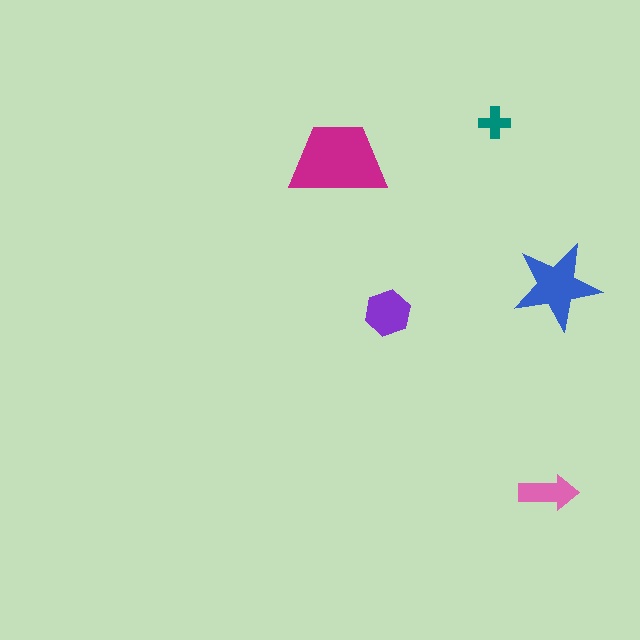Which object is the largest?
The magenta trapezoid.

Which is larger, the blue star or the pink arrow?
The blue star.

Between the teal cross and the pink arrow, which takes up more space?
The pink arrow.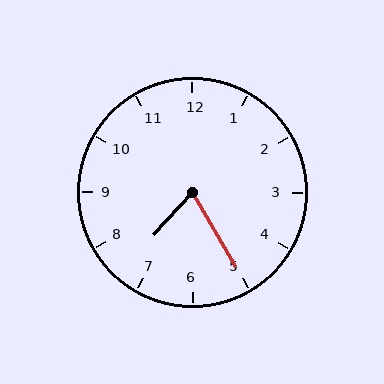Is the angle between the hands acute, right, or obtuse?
It is acute.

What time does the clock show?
7:25.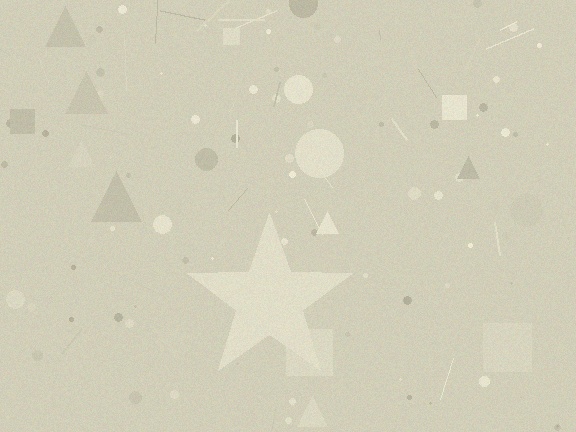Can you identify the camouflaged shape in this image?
The camouflaged shape is a star.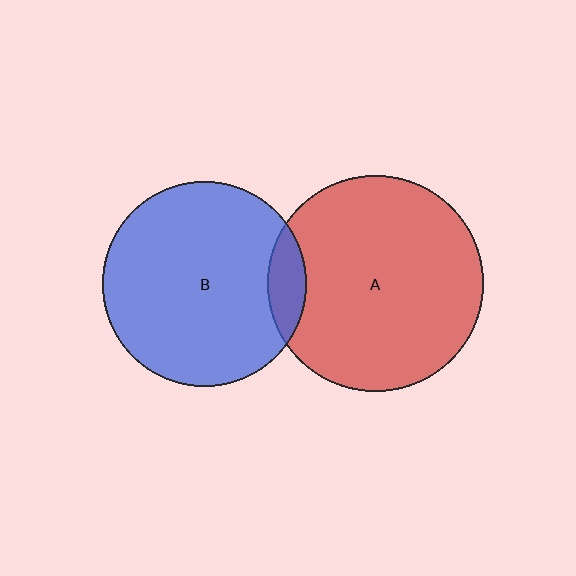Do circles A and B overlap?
Yes.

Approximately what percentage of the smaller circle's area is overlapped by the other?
Approximately 10%.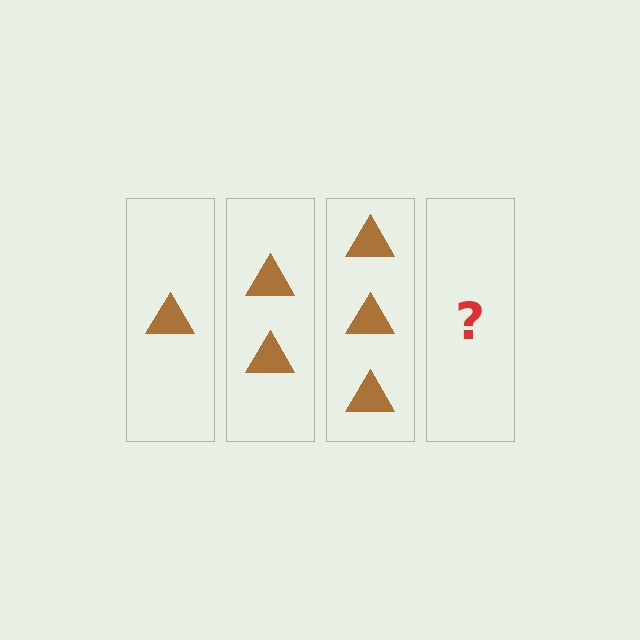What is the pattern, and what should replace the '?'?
The pattern is that each step adds one more triangle. The '?' should be 4 triangles.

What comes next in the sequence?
The next element should be 4 triangles.